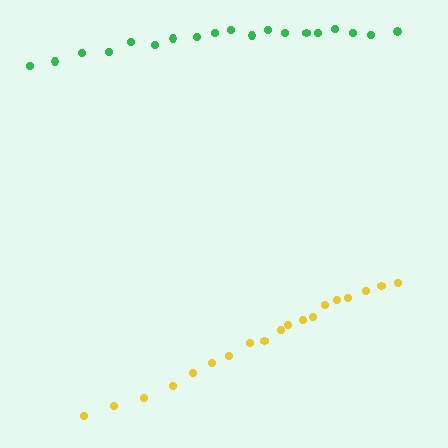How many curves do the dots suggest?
There are 2 distinct paths.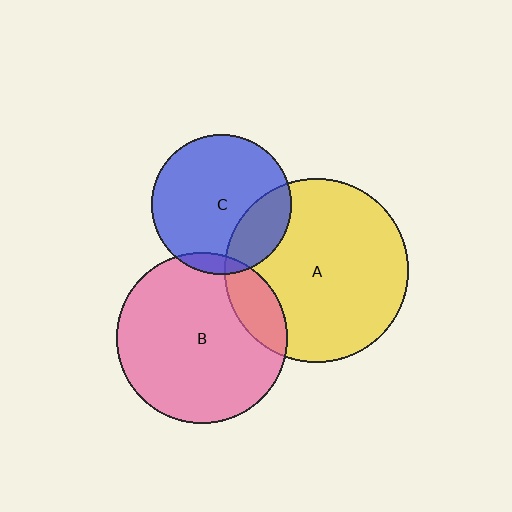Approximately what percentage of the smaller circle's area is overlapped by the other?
Approximately 15%.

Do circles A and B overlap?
Yes.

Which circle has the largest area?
Circle A (yellow).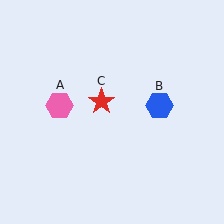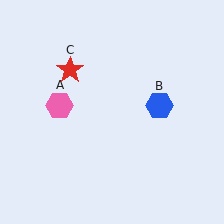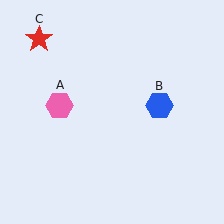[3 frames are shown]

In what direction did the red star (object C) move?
The red star (object C) moved up and to the left.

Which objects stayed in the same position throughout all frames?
Pink hexagon (object A) and blue hexagon (object B) remained stationary.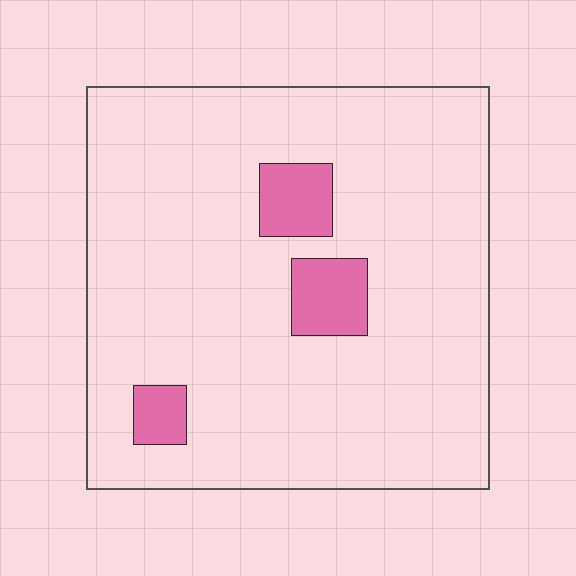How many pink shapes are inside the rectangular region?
3.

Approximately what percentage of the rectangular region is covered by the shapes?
Approximately 10%.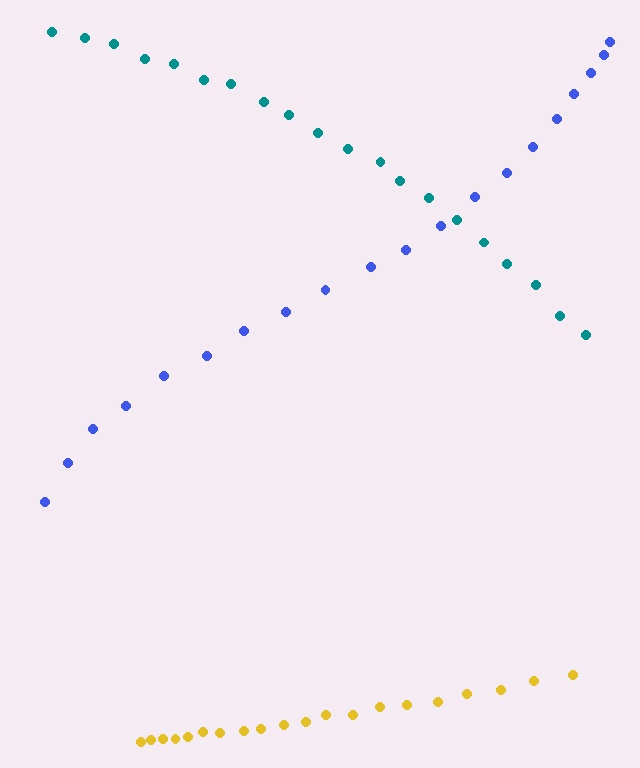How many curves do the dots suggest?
There are 3 distinct paths.